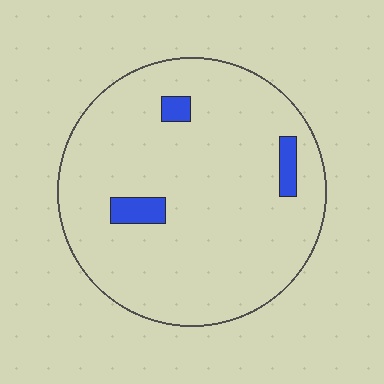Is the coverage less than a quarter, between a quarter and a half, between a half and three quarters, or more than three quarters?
Less than a quarter.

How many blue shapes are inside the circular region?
3.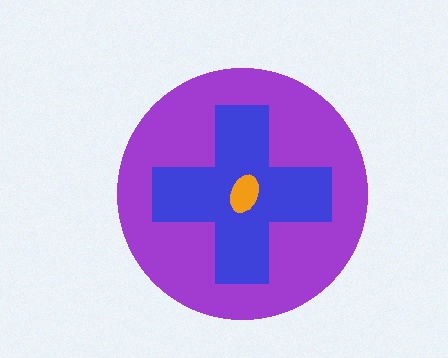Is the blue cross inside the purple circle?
Yes.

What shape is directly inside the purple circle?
The blue cross.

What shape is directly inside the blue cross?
The orange ellipse.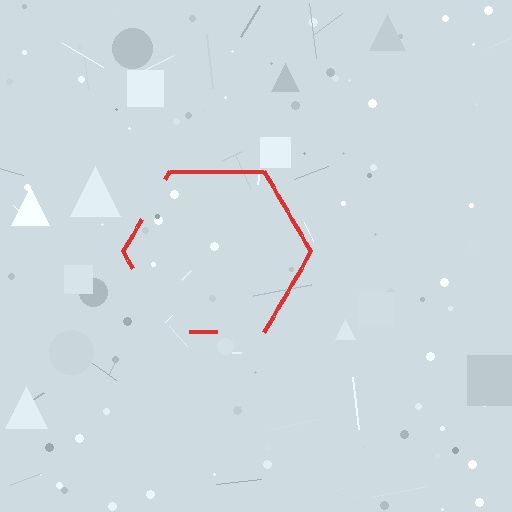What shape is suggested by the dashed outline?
The dashed outline suggests a hexagon.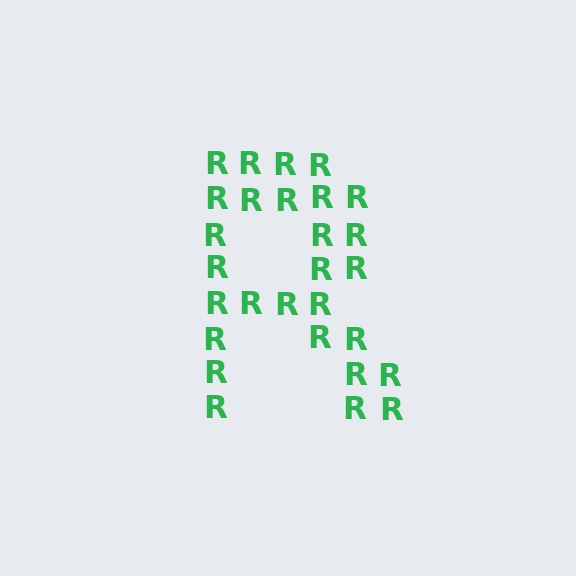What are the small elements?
The small elements are letter R's.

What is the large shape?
The large shape is the letter R.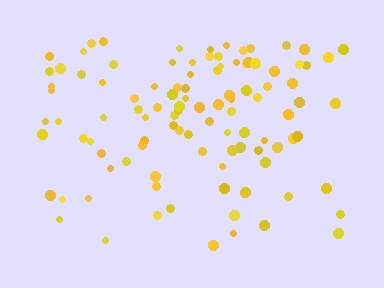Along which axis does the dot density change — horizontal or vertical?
Vertical.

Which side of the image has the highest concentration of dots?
The top.